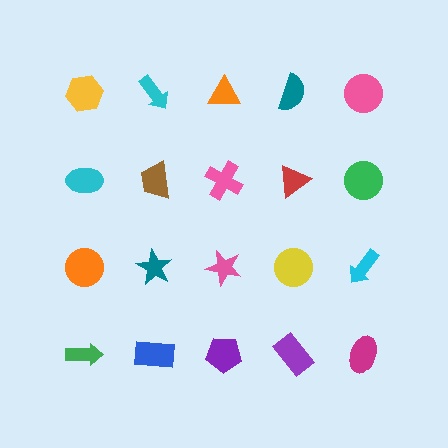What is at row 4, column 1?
A green arrow.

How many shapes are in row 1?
5 shapes.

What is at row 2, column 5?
A green circle.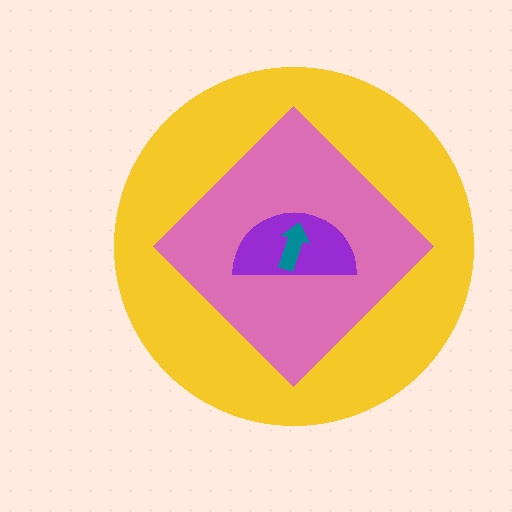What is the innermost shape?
The teal arrow.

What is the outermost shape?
The yellow circle.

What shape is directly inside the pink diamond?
The purple semicircle.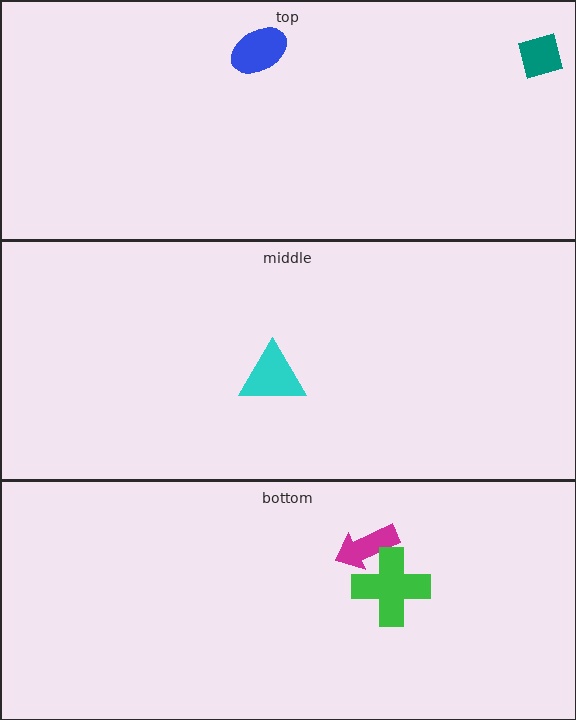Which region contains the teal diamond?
The top region.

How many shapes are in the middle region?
1.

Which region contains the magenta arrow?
The bottom region.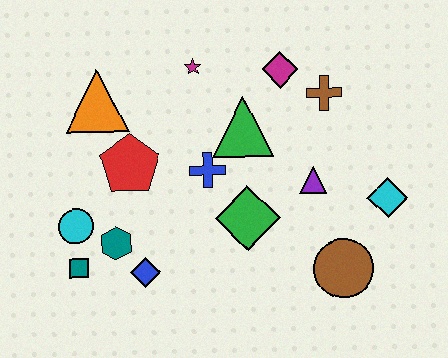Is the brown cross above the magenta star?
No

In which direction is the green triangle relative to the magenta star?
The green triangle is below the magenta star.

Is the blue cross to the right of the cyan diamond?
No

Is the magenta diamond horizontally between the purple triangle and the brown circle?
No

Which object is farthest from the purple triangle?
The teal square is farthest from the purple triangle.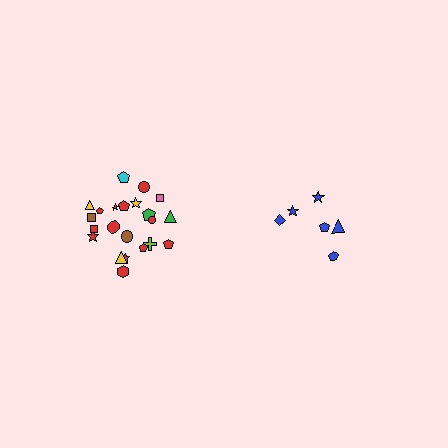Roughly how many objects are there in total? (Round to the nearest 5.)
Roughly 30 objects in total.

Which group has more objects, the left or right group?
The left group.